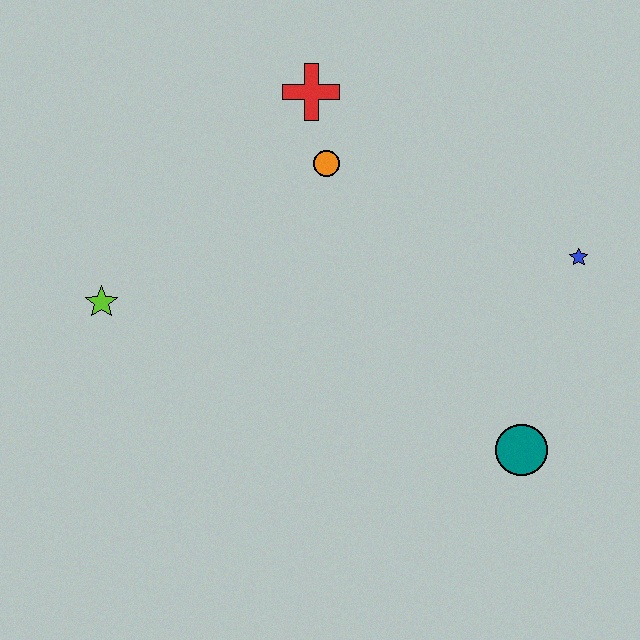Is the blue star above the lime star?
Yes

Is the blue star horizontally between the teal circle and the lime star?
No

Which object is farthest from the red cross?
The teal circle is farthest from the red cross.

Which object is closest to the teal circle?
The blue star is closest to the teal circle.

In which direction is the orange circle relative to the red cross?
The orange circle is below the red cross.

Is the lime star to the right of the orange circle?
No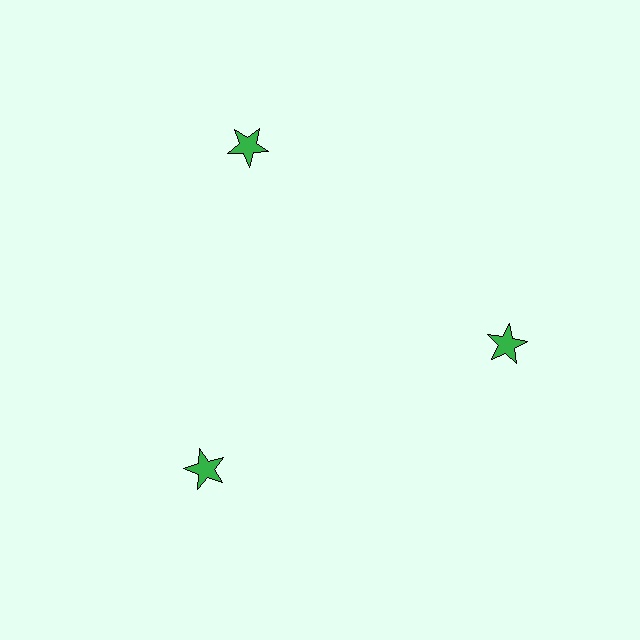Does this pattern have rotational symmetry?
Yes, this pattern has 3-fold rotational symmetry. It looks the same after rotating 120 degrees around the center.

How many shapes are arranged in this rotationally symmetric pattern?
There are 3 shapes, arranged in 3 groups of 1.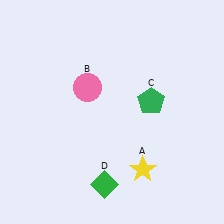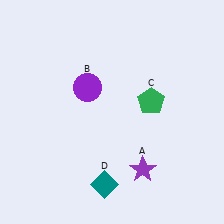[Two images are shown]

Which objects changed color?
A changed from yellow to purple. B changed from pink to purple. D changed from green to teal.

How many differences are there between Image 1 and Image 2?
There are 3 differences between the two images.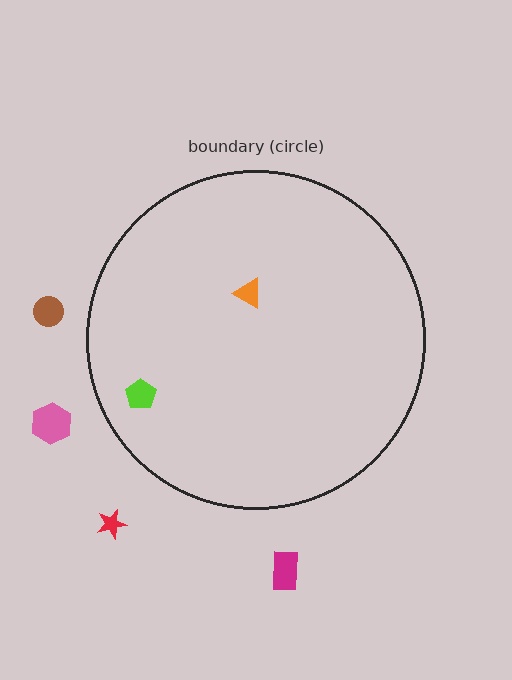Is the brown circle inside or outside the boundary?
Outside.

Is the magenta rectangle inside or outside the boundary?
Outside.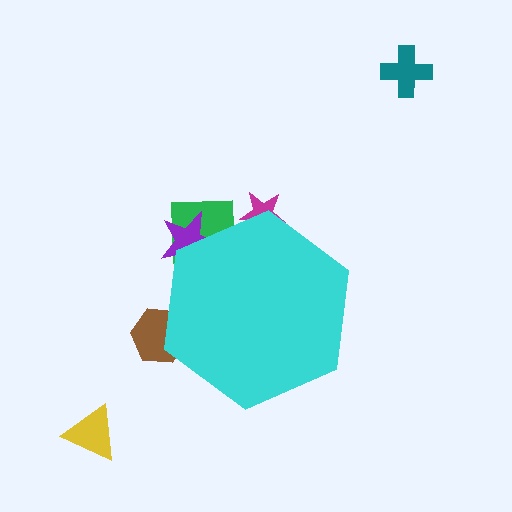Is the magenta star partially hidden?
Yes, the magenta star is partially hidden behind the cyan hexagon.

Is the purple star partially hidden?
Yes, the purple star is partially hidden behind the cyan hexagon.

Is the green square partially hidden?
Yes, the green square is partially hidden behind the cyan hexagon.